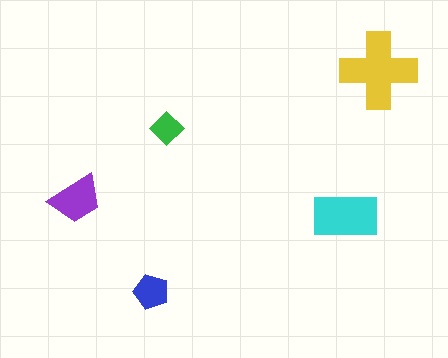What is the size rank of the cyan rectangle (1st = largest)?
2nd.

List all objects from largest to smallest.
The yellow cross, the cyan rectangle, the purple trapezoid, the blue pentagon, the green diamond.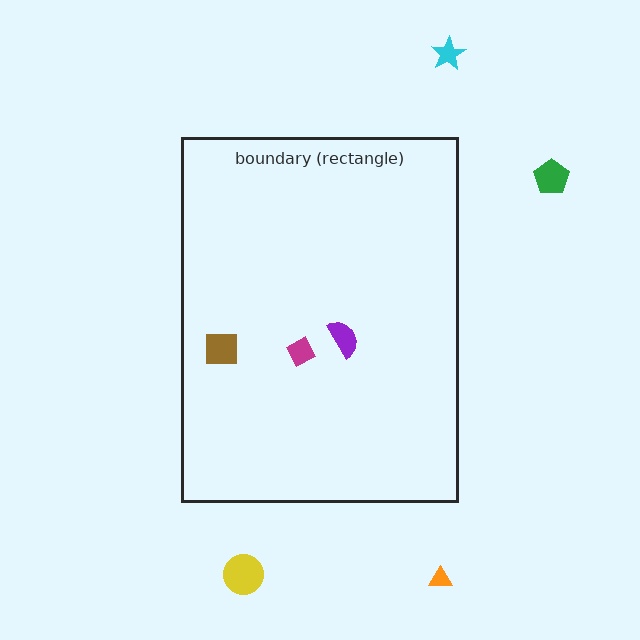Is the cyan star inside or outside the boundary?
Outside.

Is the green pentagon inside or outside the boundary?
Outside.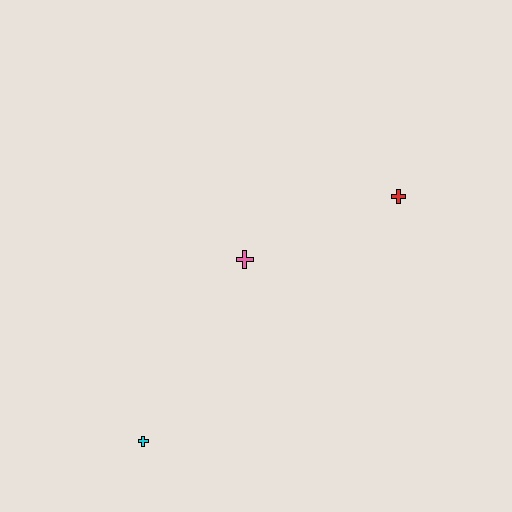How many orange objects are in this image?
There are no orange objects.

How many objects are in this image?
There are 3 objects.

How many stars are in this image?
There are no stars.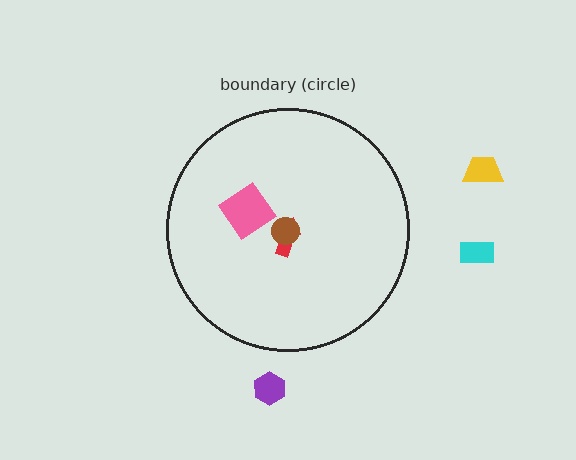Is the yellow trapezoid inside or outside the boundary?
Outside.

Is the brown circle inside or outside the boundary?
Inside.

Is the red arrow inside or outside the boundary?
Inside.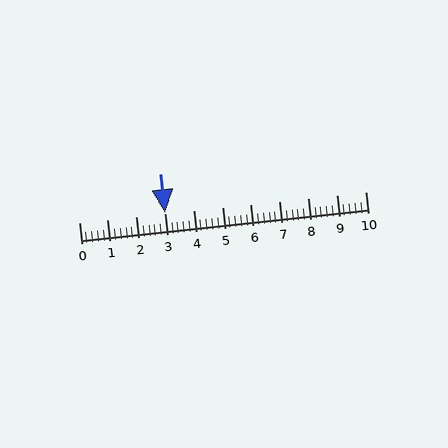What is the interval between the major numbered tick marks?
The major tick marks are spaced 1 units apart.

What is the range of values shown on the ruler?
The ruler shows values from 0 to 10.